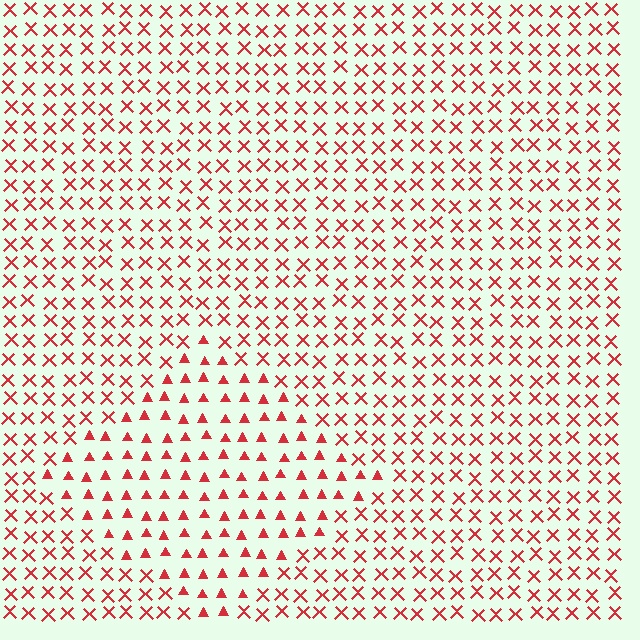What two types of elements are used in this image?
The image uses triangles inside the diamond region and X marks outside it.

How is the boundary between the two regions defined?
The boundary is defined by a change in element shape: triangles inside vs. X marks outside. All elements share the same color and spacing.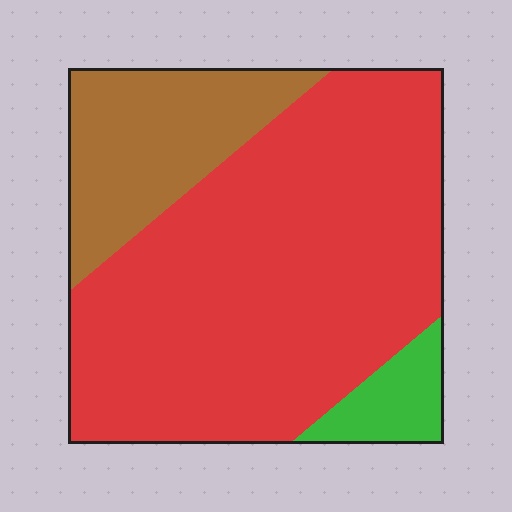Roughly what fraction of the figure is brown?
Brown takes up about one fifth (1/5) of the figure.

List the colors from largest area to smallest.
From largest to smallest: red, brown, green.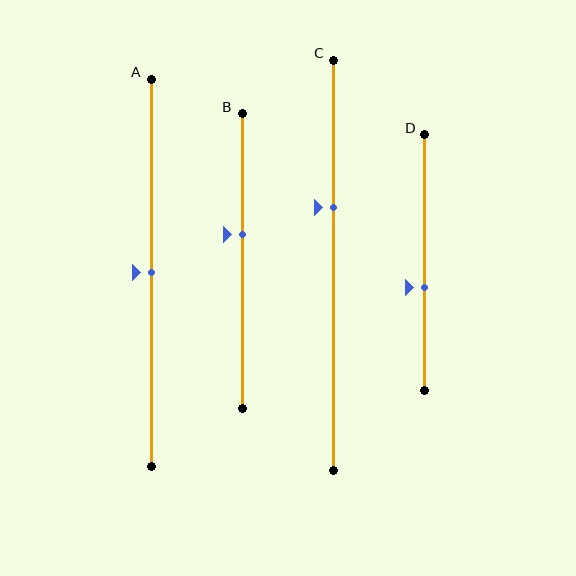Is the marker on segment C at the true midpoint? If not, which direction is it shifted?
No, the marker on segment C is shifted upward by about 14% of the segment length.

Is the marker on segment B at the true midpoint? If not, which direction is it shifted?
No, the marker on segment B is shifted upward by about 9% of the segment length.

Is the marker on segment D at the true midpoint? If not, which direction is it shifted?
No, the marker on segment D is shifted downward by about 10% of the segment length.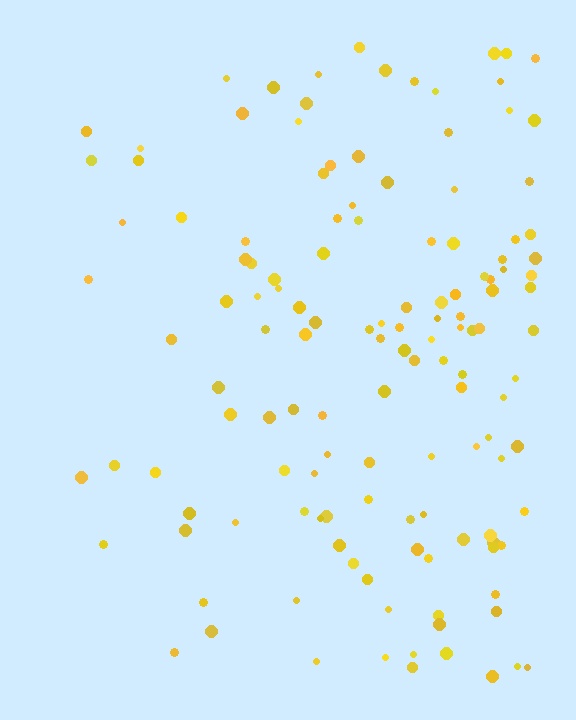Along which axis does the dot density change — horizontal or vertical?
Horizontal.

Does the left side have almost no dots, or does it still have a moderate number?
Still a moderate number, just noticeably fewer than the right.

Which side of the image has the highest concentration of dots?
The right.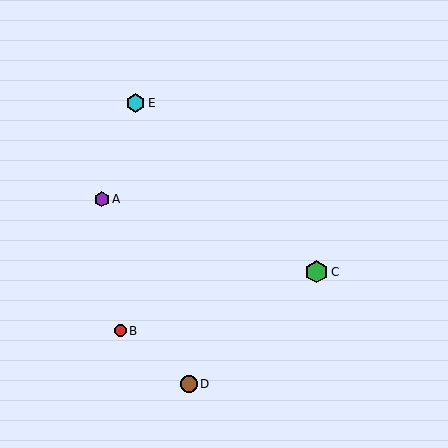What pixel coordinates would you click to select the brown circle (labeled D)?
Click at (189, 384) to select the brown circle D.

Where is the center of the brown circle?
The center of the brown circle is at (189, 384).